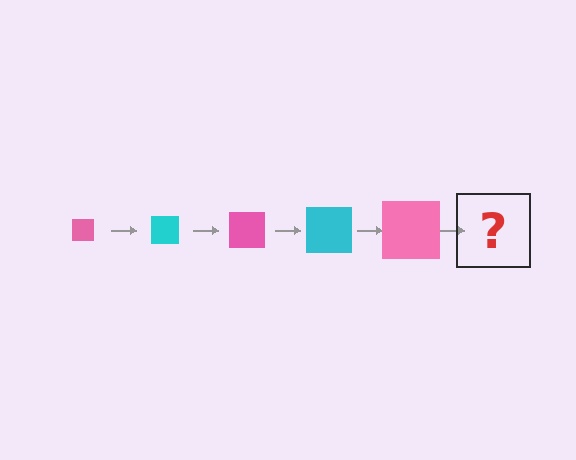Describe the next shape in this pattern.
It should be a cyan square, larger than the previous one.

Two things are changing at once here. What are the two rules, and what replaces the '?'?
The two rules are that the square grows larger each step and the color cycles through pink and cyan. The '?' should be a cyan square, larger than the previous one.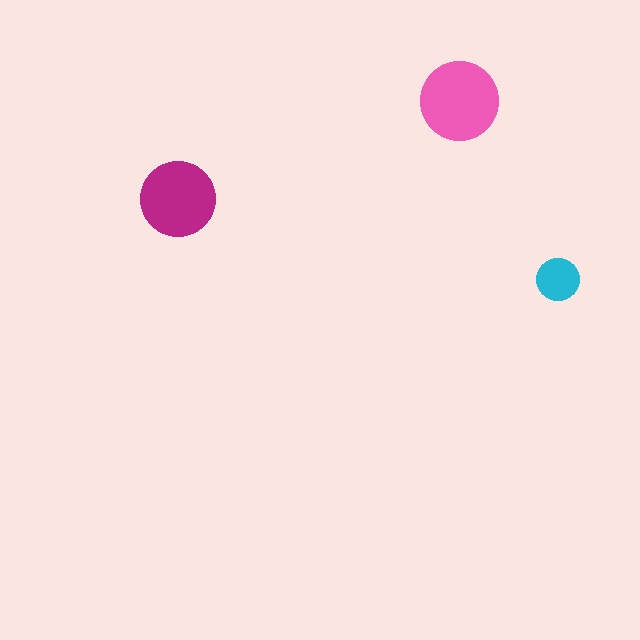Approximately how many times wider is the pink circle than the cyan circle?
About 2 times wider.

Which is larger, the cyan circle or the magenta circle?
The magenta one.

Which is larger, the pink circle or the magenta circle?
The pink one.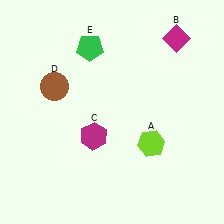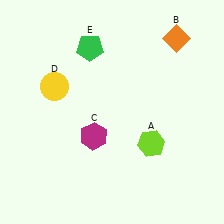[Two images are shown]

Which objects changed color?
B changed from magenta to orange. D changed from brown to yellow.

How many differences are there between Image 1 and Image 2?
There are 2 differences between the two images.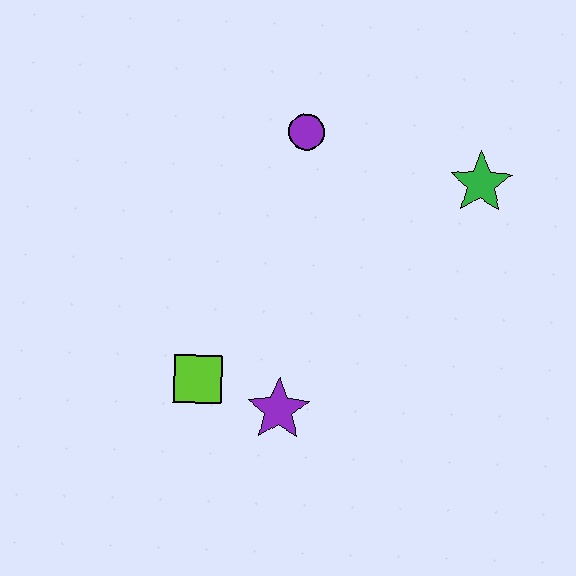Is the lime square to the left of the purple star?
Yes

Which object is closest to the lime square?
The purple star is closest to the lime square.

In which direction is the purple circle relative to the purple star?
The purple circle is above the purple star.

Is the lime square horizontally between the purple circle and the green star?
No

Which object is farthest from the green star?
The lime square is farthest from the green star.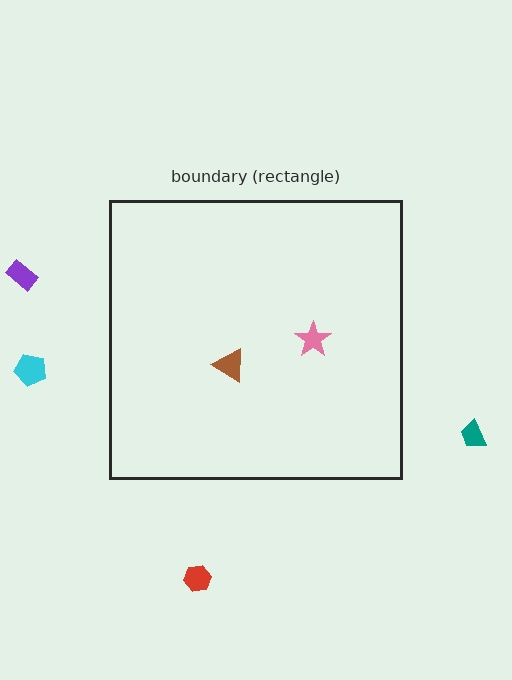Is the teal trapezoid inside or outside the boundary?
Outside.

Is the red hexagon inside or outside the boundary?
Outside.